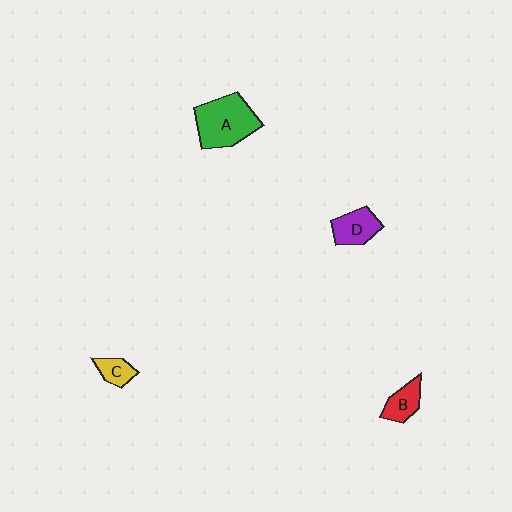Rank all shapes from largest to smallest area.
From largest to smallest: A (green), D (purple), B (red), C (yellow).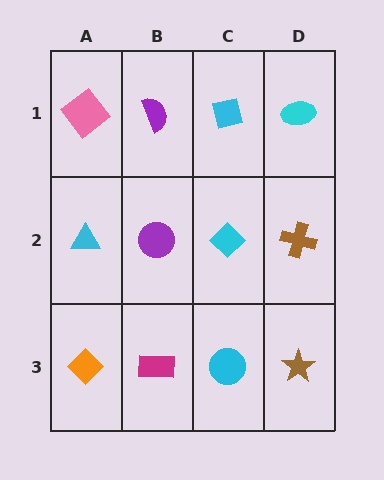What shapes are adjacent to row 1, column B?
A purple circle (row 2, column B), a pink diamond (row 1, column A), a cyan square (row 1, column C).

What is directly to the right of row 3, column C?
A brown star.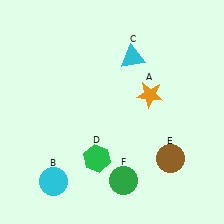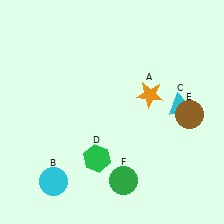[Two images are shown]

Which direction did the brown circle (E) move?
The brown circle (E) moved up.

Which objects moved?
The objects that moved are: the cyan triangle (C), the brown circle (E).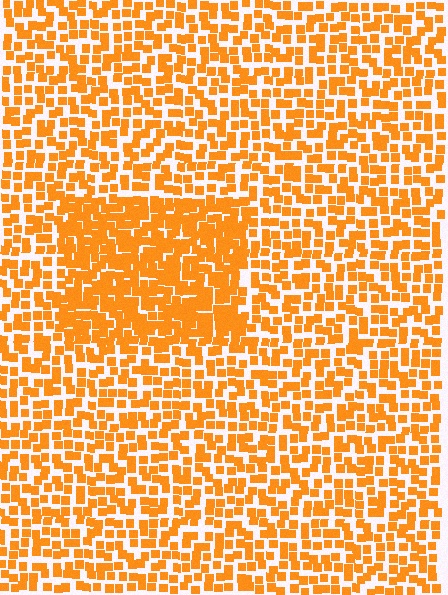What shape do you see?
I see a rectangle.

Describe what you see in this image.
The image contains small orange elements arranged at two different densities. A rectangle-shaped region is visible where the elements are more densely packed than the surrounding area.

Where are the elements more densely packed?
The elements are more densely packed inside the rectangle boundary.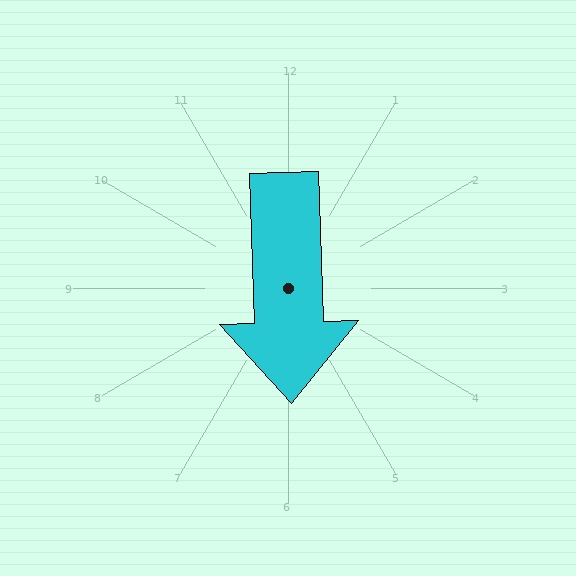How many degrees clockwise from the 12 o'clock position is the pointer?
Approximately 178 degrees.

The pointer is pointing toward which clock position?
Roughly 6 o'clock.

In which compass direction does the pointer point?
South.